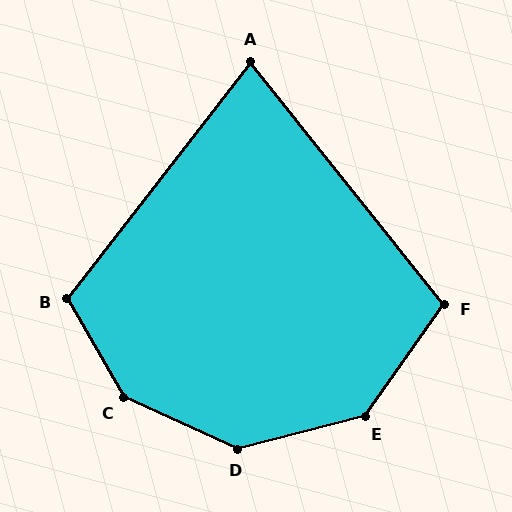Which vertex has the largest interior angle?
C, at approximately 144 degrees.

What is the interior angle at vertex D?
Approximately 141 degrees (obtuse).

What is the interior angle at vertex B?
Approximately 112 degrees (obtuse).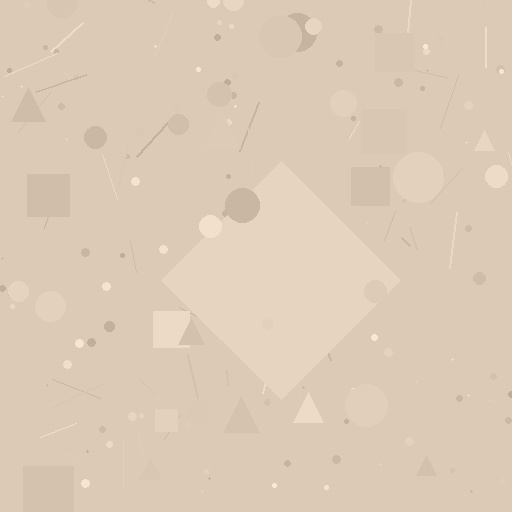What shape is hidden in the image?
A diamond is hidden in the image.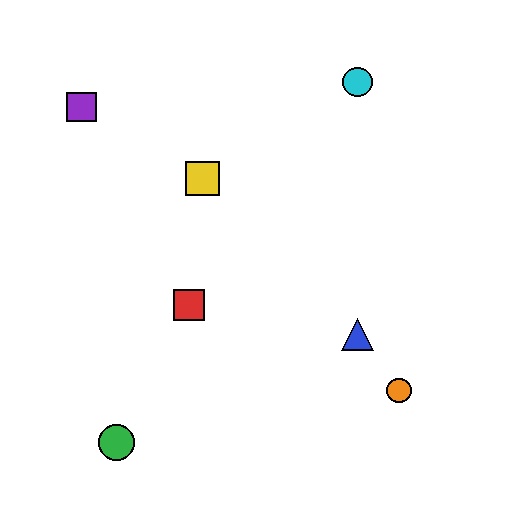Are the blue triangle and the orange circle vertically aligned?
No, the blue triangle is at x≈358 and the orange circle is at x≈399.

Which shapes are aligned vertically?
The blue triangle, the cyan circle are aligned vertically.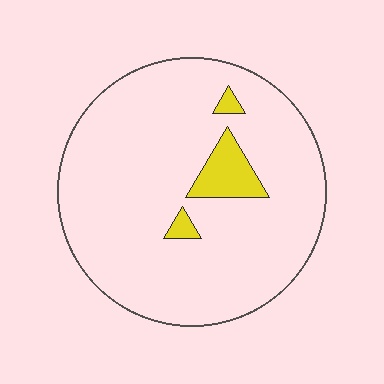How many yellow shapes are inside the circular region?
3.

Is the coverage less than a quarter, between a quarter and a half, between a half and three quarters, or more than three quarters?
Less than a quarter.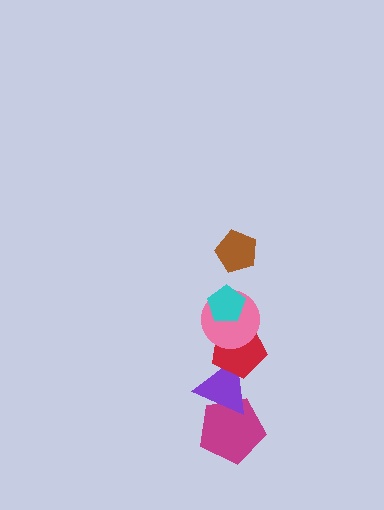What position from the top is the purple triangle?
The purple triangle is 5th from the top.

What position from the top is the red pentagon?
The red pentagon is 4th from the top.